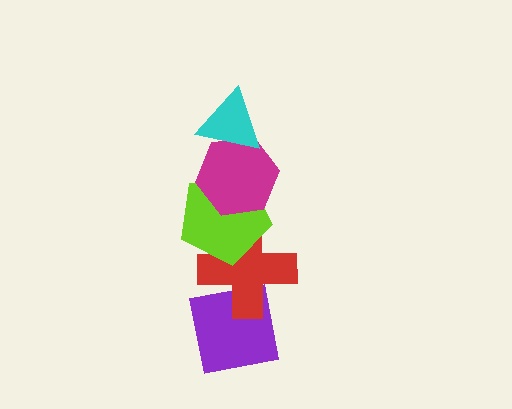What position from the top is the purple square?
The purple square is 5th from the top.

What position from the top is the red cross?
The red cross is 4th from the top.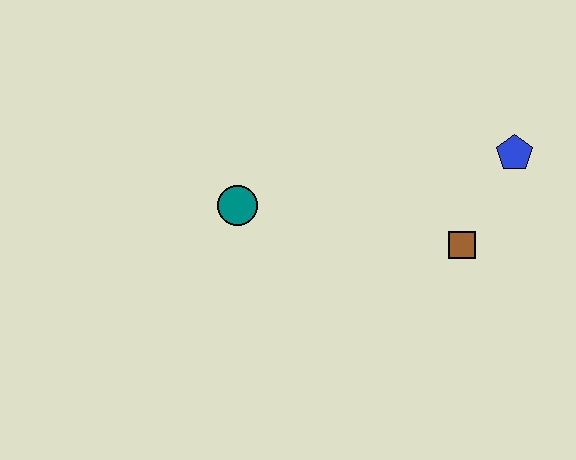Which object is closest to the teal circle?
The brown square is closest to the teal circle.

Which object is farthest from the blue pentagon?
The teal circle is farthest from the blue pentagon.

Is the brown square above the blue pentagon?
No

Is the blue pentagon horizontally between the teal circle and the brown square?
No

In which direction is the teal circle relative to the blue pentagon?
The teal circle is to the left of the blue pentagon.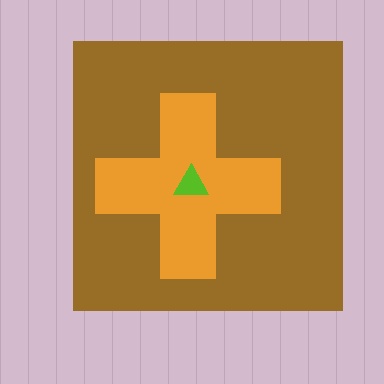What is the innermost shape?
The lime triangle.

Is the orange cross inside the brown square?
Yes.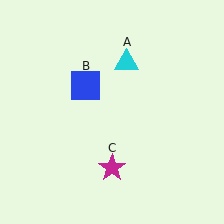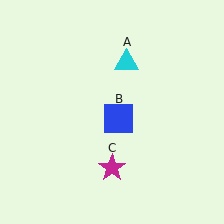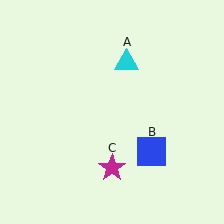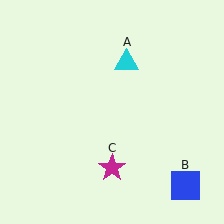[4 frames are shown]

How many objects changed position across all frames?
1 object changed position: blue square (object B).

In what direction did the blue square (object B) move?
The blue square (object B) moved down and to the right.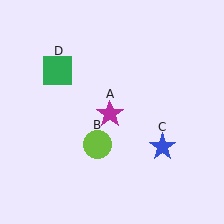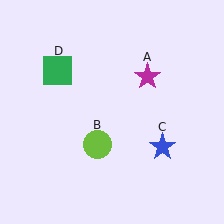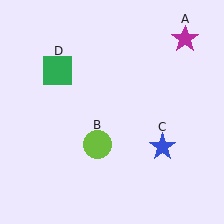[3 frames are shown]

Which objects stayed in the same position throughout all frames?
Lime circle (object B) and blue star (object C) and green square (object D) remained stationary.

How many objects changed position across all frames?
1 object changed position: magenta star (object A).